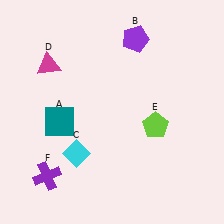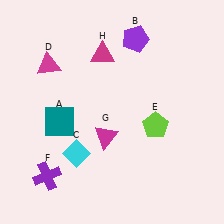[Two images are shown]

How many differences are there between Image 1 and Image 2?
There are 2 differences between the two images.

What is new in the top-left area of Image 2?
A magenta triangle (H) was added in the top-left area of Image 2.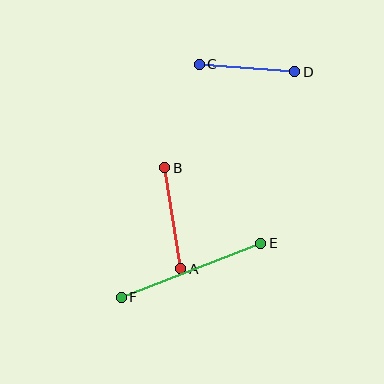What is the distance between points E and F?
The distance is approximately 150 pixels.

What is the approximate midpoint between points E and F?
The midpoint is at approximately (191, 270) pixels.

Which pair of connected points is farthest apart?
Points E and F are farthest apart.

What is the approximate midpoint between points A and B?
The midpoint is at approximately (173, 218) pixels.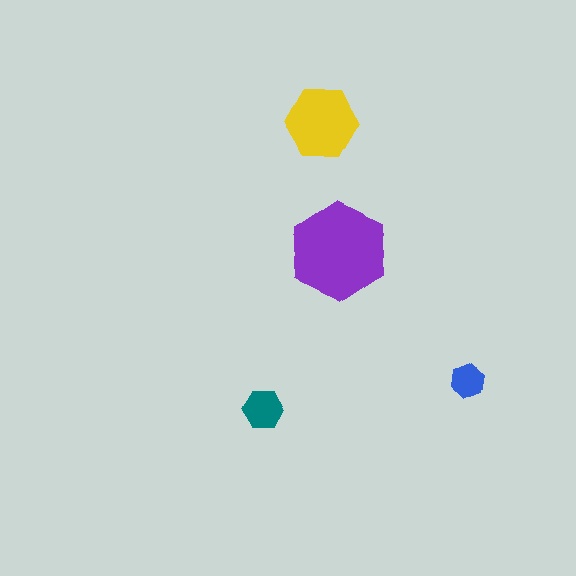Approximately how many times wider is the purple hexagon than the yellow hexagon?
About 1.5 times wider.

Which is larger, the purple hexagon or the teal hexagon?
The purple one.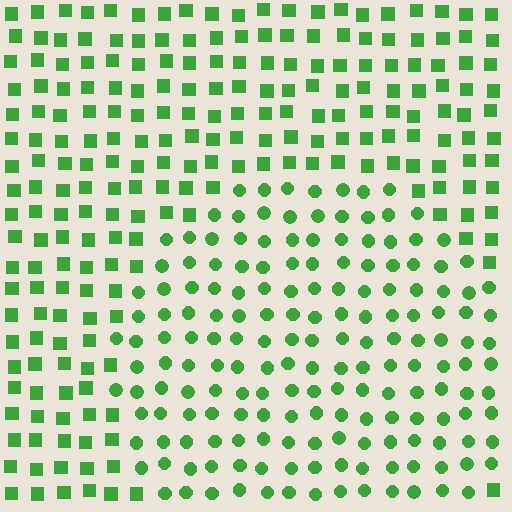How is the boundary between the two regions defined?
The boundary is defined by a change in element shape: circles inside vs. squares outside. All elements share the same color and spacing.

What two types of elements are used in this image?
The image uses circles inside the circle region and squares outside it.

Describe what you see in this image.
The image is filled with small green elements arranged in a uniform grid. A circle-shaped region contains circles, while the surrounding area contains squares. The boundary is defined purely by the change in element shape.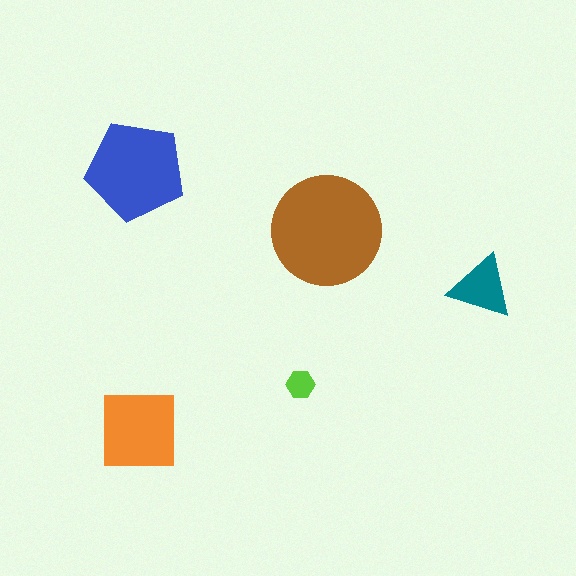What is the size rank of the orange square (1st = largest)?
3rd.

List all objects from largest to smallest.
The brown circle, the blue pentagon, the orange square, the teal triangle, the lime hexagon.